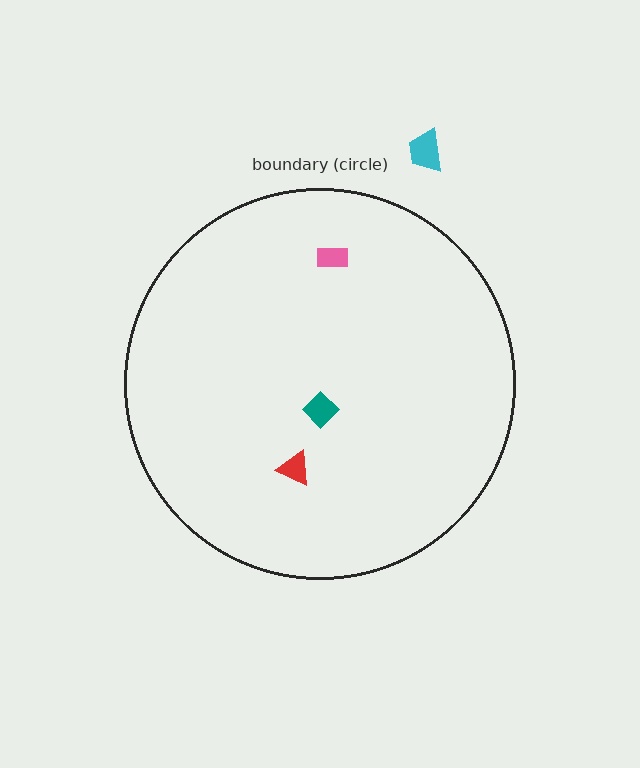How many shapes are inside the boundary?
3 inside, 1 outside.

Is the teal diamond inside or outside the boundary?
Inside.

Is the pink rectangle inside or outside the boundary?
Inside.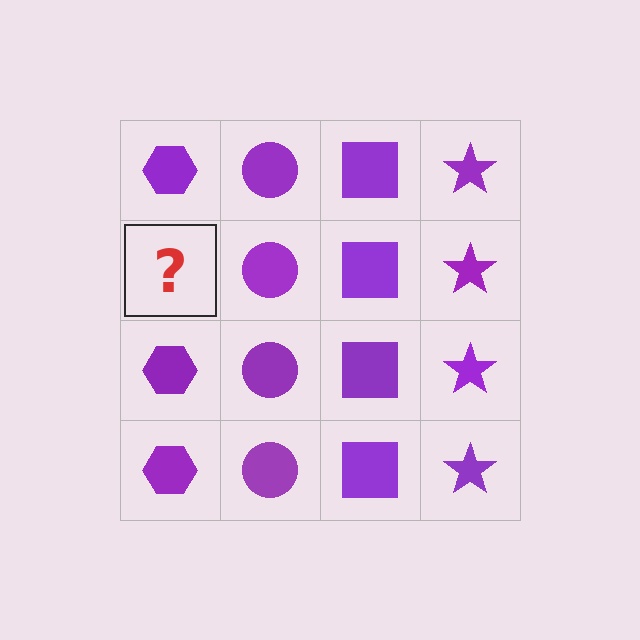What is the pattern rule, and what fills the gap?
The rule is that each column has a consistent shape. The gap should be filled with a purple hexagon.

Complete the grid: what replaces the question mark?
The question mark should be replaced with a purple hexagon.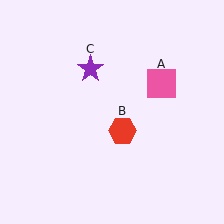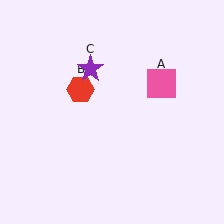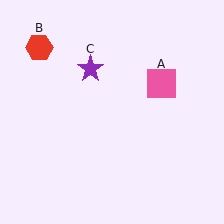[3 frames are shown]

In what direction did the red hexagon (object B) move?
The red hexagon (object B) moved up and to the left.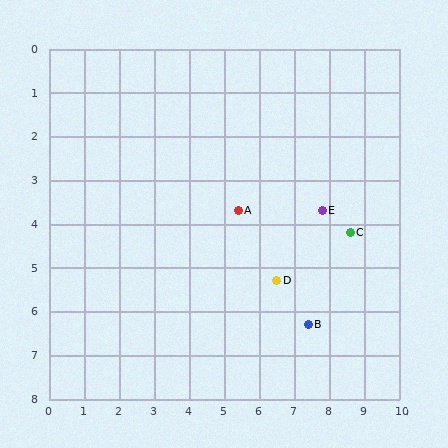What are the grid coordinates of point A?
Point A is at approximately (5.4, 3.7).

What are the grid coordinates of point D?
Point D is at approximately (6.5, 5.3).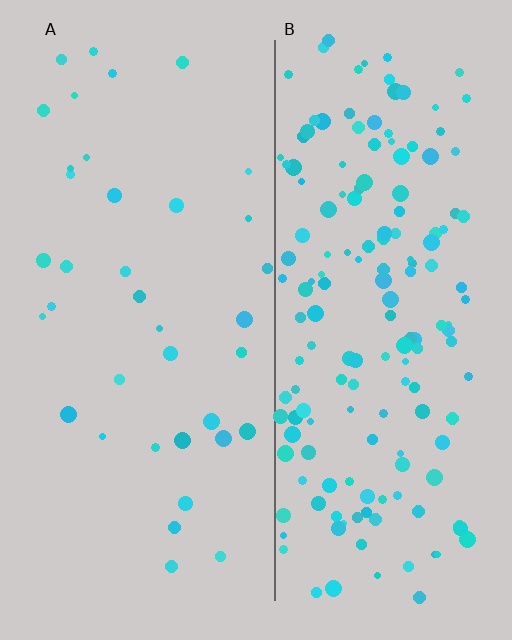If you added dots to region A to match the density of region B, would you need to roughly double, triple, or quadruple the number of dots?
Approximately quadruple.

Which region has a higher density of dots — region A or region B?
B (the right).